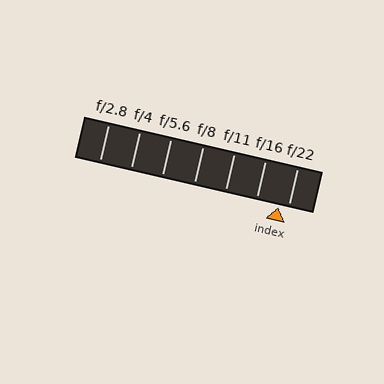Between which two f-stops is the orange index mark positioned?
The index mark is between f/16 and f/22.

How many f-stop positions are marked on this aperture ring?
There are 7 f-stop positions marked.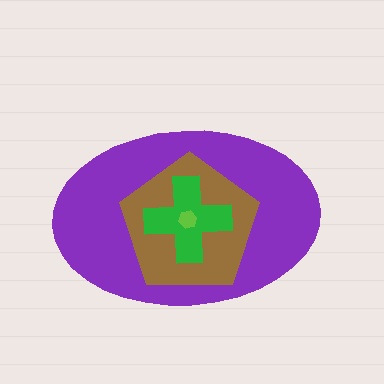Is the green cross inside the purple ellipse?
Yes.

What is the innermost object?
The lime hexagon.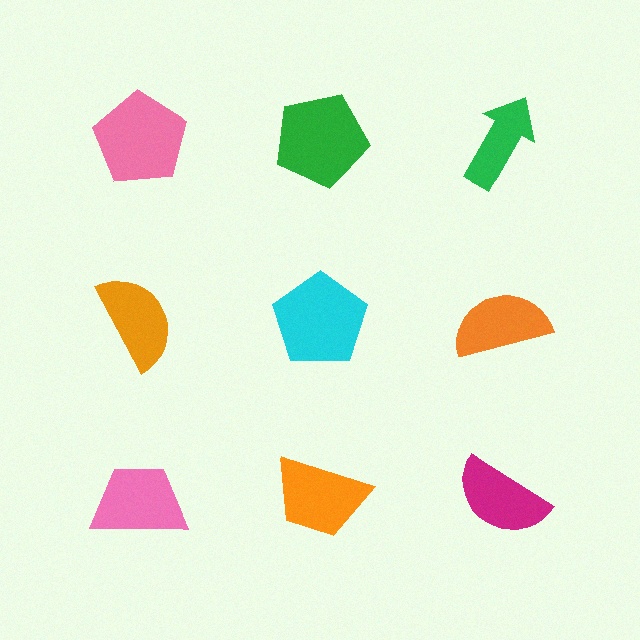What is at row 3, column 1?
A pink trapezoid.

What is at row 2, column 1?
An orange semicircle.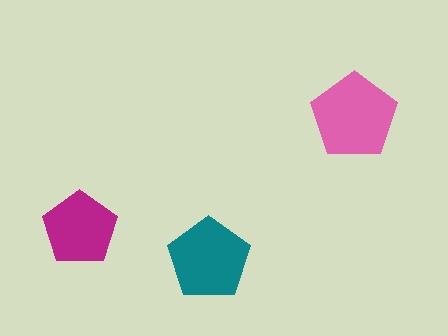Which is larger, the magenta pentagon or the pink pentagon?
The pink one.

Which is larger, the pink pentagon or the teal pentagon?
The pink one.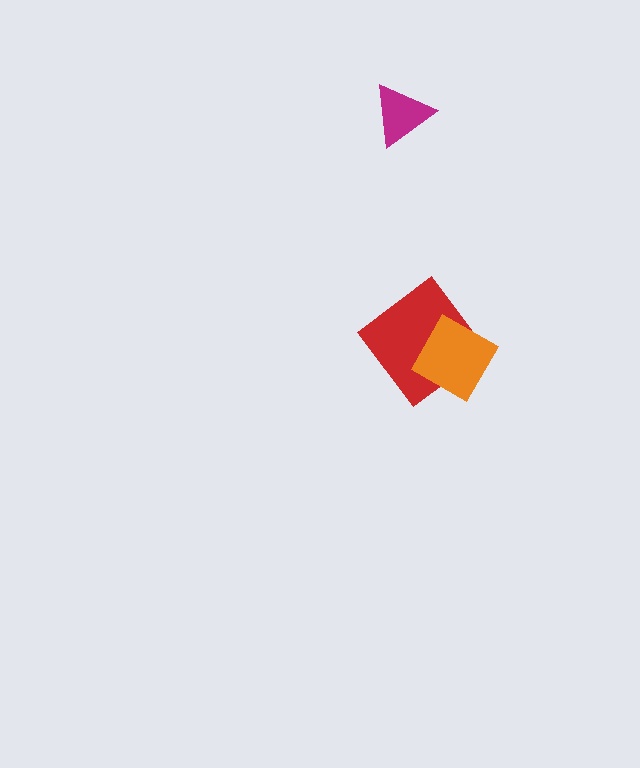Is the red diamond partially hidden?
Yes, it is partially covered by another shape.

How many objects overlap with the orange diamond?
1 object overlaps with the orange diamond.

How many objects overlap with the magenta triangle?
0 objects overlap with the magenta triangle.